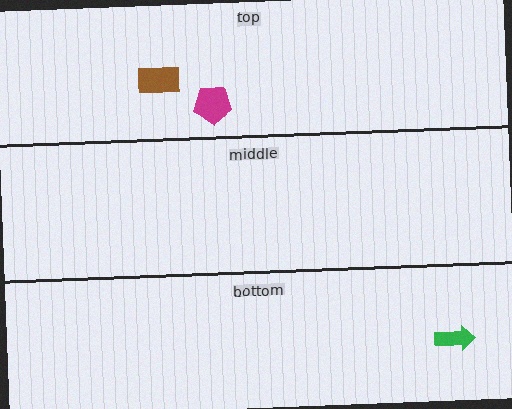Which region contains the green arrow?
The bottom region.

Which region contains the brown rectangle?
The top region.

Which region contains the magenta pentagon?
The top region.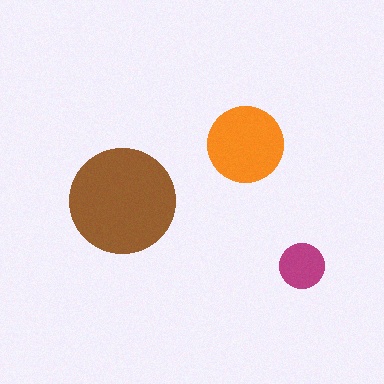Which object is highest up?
The orange circle is topmost.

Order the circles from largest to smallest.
the brown one, the orange one, the magenta one.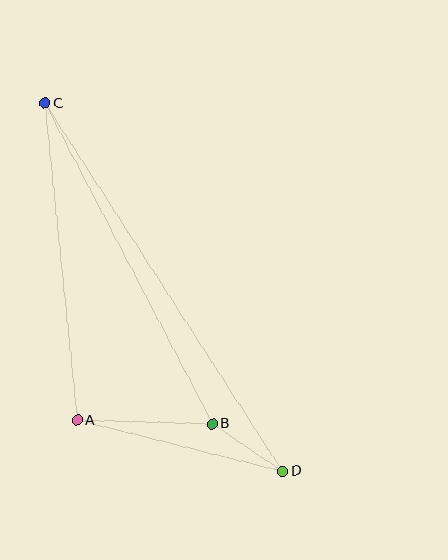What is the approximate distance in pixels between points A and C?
The distance between A and C is approximately 319 pixels.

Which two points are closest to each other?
Points B and D are closest to each other.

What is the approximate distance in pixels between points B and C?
The distance between B and C is approximately 362 pixels.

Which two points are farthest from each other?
Points C and D are farthest from each other.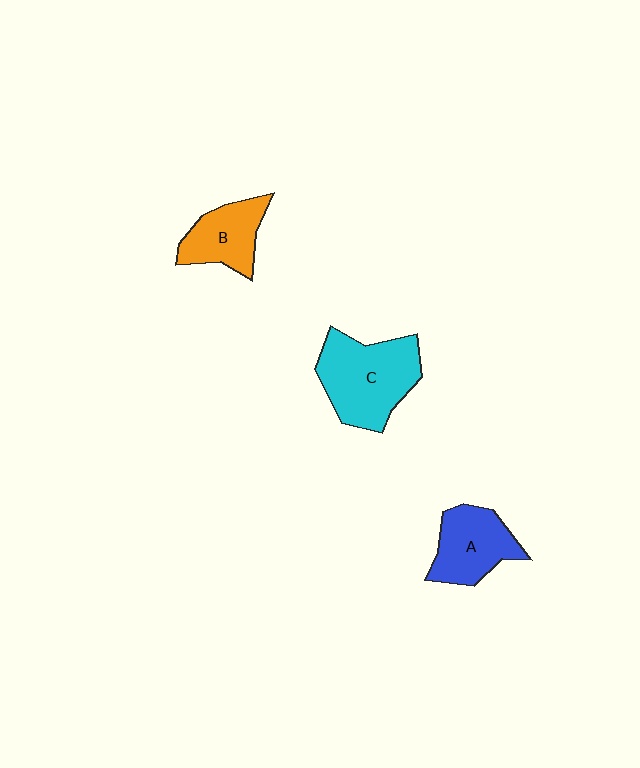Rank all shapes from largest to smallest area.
From largest to smallest: C (cyan), A (blue), B (orange).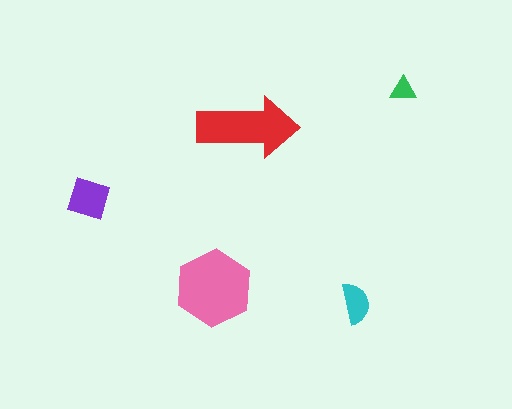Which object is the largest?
The pink hexagon.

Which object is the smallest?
The green triangle.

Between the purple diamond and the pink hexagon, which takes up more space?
The pink hexagon.